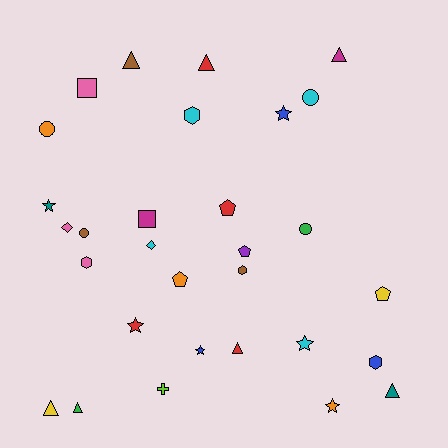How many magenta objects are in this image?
There are 2 magenta objects.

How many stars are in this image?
There are 6 stars.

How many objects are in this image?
There are 30 objects.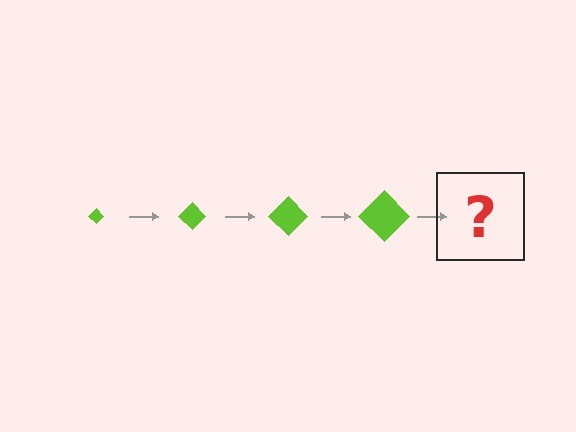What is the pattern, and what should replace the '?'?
The pattern is that the diamond gets progressively larger each step. The '?' should be a lime diamond, larger than the previous one.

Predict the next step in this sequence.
The next step is a lime diamond, larger than the previous one.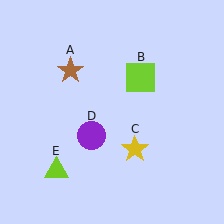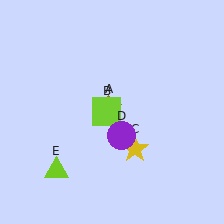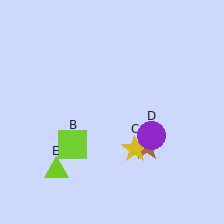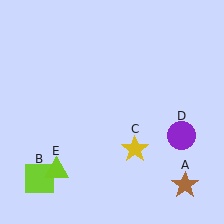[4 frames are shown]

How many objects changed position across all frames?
3 objects changed position: brown star (object A), lime square (object B), purple circle (object D).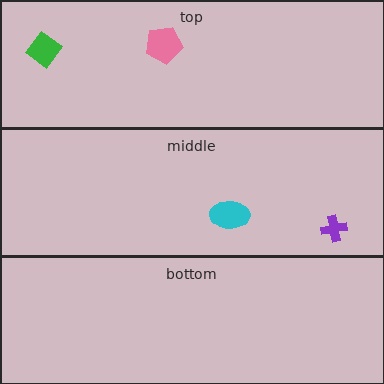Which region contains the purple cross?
The middle region.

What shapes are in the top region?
The pink pentagon, the green diamond.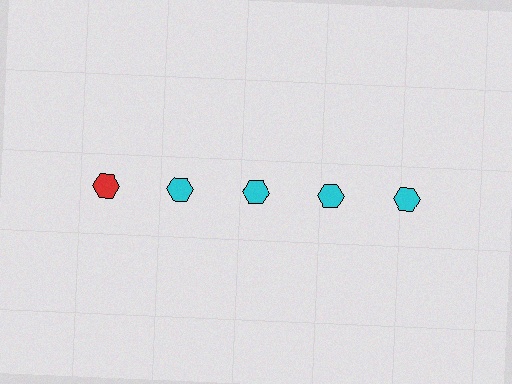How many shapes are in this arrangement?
There are 5 shapes arranged in a grid pattern.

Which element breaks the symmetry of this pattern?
The red hexagon in the top row, leftmost column breaks the symmetry. All other shapes are cyan hexagons.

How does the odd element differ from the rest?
It has a different color: red instead of cyan.